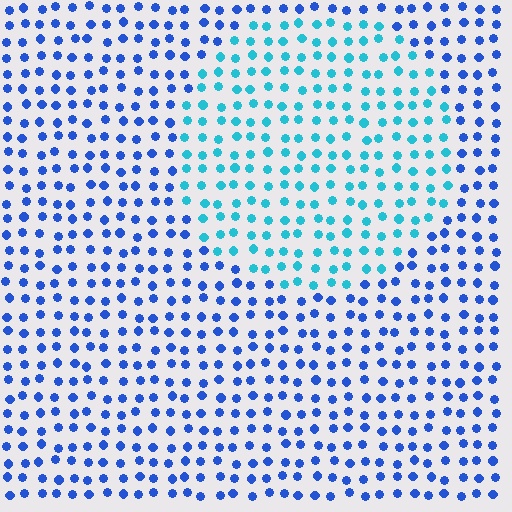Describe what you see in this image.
The image is filled with small blue elements in a uniform arrangement. A circle-shaped region is visible where the elements are tinted to a slightly different hue, forming a subtle color boundary.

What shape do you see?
I see a circle.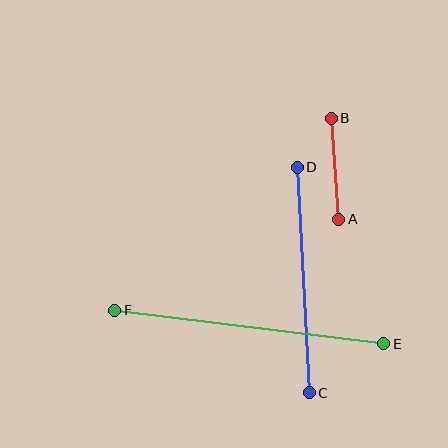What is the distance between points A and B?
The distance is approximately 101 pixels.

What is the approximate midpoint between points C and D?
The midpoint is at approximately (303, 280) pixels.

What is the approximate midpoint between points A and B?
The midpoint is at approximately (335, 169) pixels.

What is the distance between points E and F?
The distance is approximately 271 pixels.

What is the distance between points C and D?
The distance is approximately 226 pixels.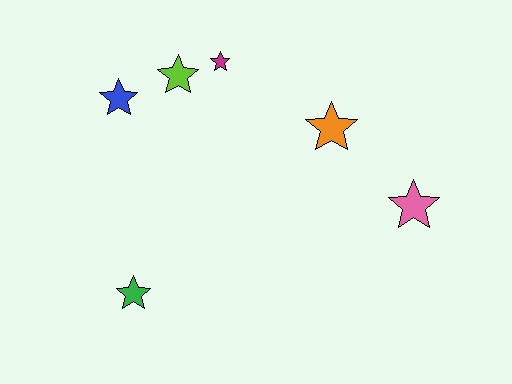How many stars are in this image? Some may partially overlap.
There are 6 stars.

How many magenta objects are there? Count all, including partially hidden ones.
There is 1 magenta object.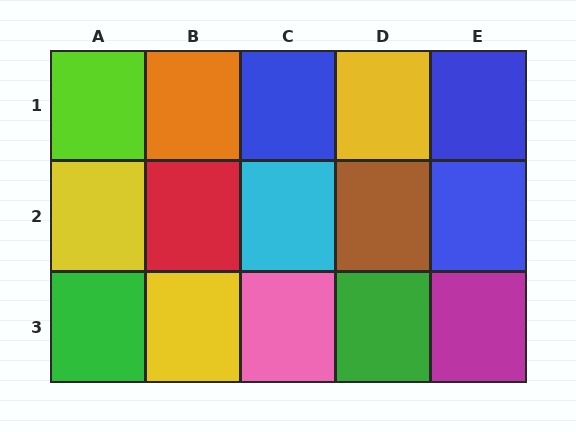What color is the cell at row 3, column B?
Yellow.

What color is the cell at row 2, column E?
Blue.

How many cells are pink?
1 cell is pink.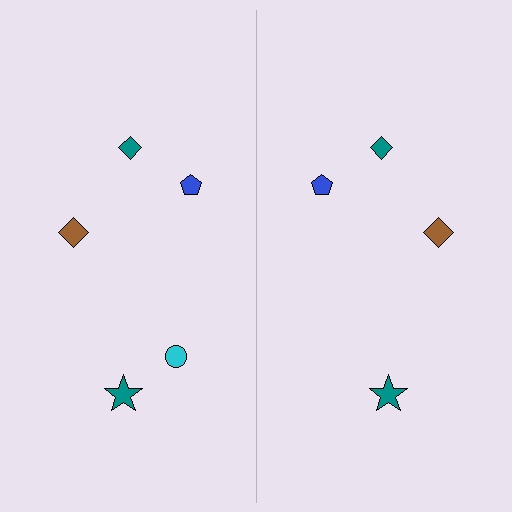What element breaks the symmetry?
A cyan circle is missing from the right side.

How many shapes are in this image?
There are 9 shapes in this image.